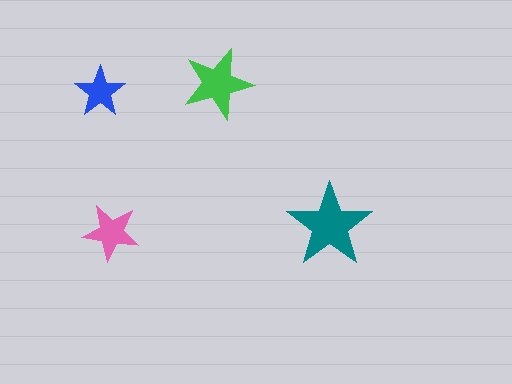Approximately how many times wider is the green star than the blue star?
About 1.5 times wider.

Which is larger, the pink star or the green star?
The green one.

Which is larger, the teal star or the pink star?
The teal one.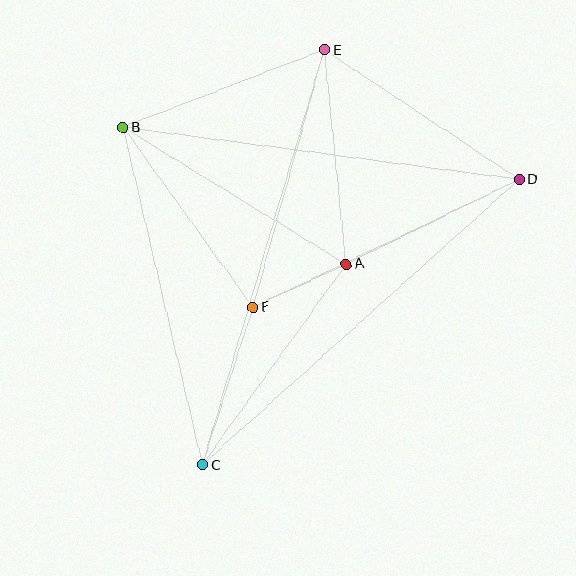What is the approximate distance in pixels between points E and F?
The distance between E and F is approximately 267 pixels.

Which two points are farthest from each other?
Points C and E are farthest from each other.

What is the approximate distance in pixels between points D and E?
The distance between D and E is approximately 234 pixels.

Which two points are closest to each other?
Points A and F are closest to each other.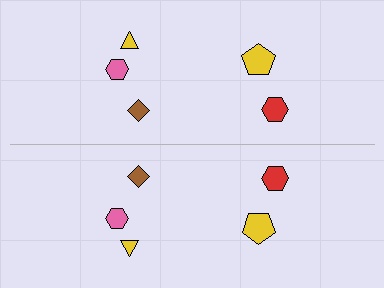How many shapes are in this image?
There are 10 shapes in this image.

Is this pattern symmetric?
Yes, this pattern has bilateral (reflection) symmetry.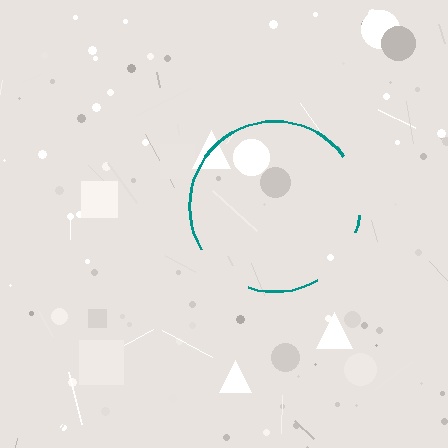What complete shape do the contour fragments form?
The contour fragments form a circle.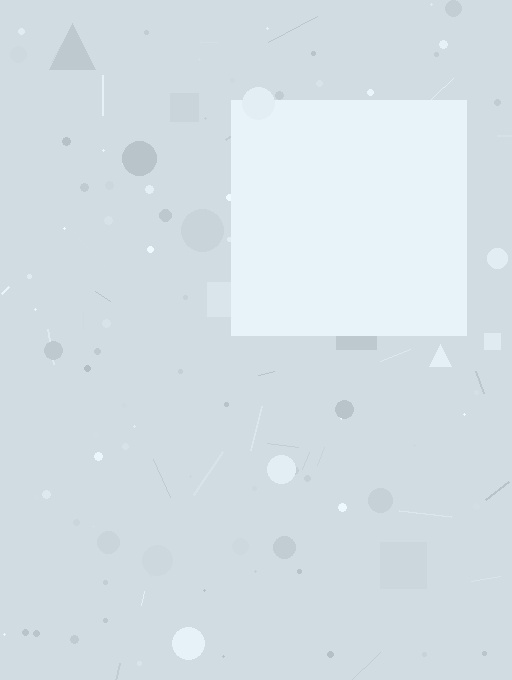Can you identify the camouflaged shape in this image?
The camouflaged shape is a square.